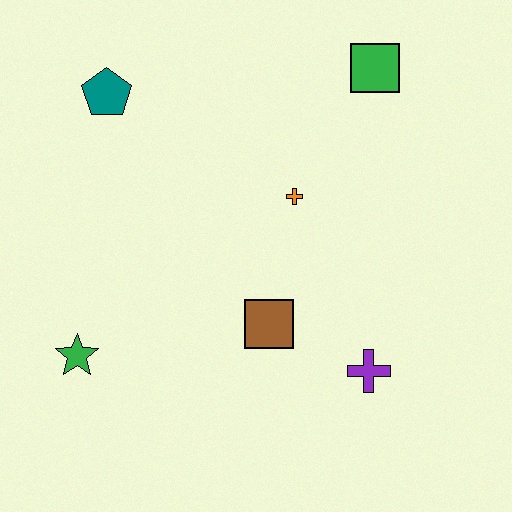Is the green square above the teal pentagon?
Yes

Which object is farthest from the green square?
The green star is farthest from the green square.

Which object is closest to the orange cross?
The brown square is closest to the orange cross.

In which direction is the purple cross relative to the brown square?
The purple cross is to the right of the brown square.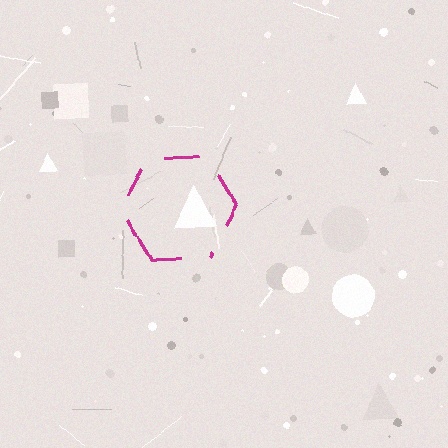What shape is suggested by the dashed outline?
The dashed outline suggests a hexagon.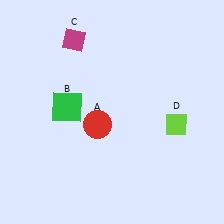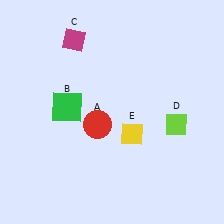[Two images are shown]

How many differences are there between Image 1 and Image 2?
There is 1 difference between the two images.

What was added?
A yellow diamond (E) was added in Image 2.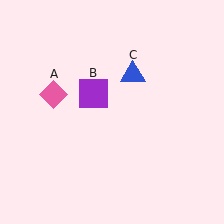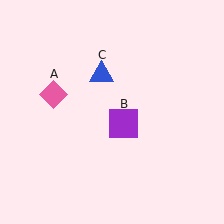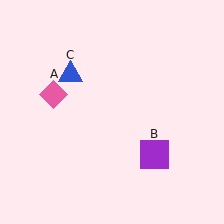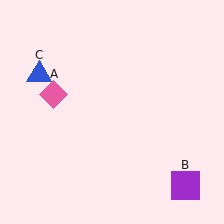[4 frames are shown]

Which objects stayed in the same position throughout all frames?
Pink diamond (object A) remained stationary.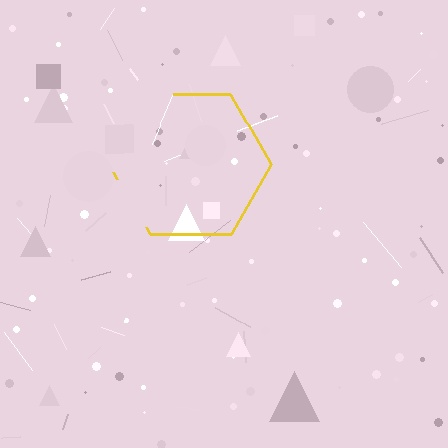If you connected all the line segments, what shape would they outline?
They would outline a hexagon.